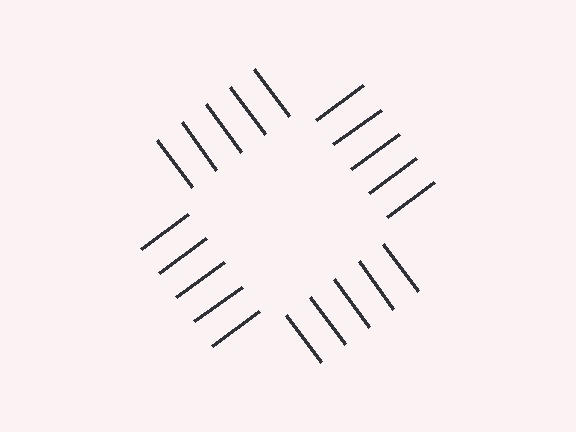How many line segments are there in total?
20 — 5 along each of the 4 edges.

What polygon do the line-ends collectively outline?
An illusory square — the line segments terminate on its edges but no continuous stroke is drawn.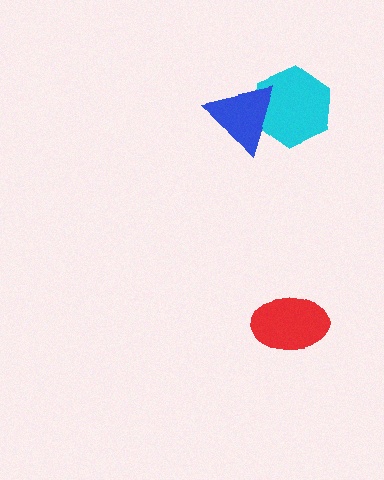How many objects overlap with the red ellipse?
0 objects overlap with the red ellipse.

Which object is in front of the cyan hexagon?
The blue triangle is in front of the cyan hexagon.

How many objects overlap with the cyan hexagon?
1 object overlaps with the cyan hexagon.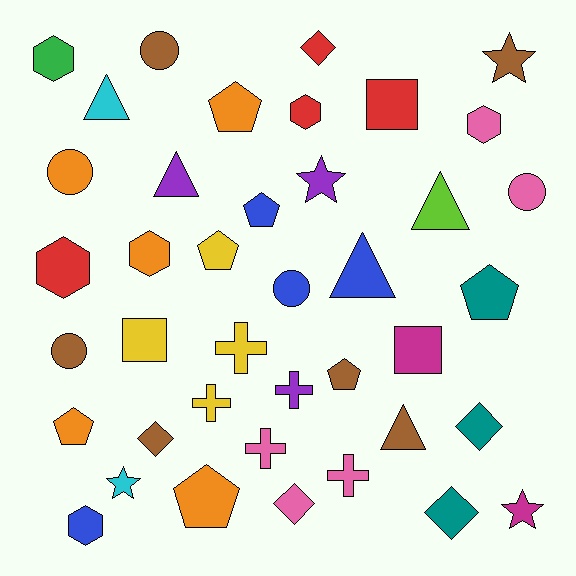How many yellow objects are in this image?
There are 4 yellow objects.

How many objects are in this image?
There are 40 objects.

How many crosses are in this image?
There are 5 crosses.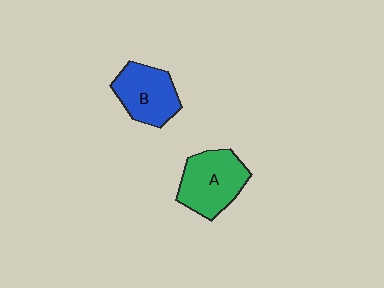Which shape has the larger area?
Shape A (green).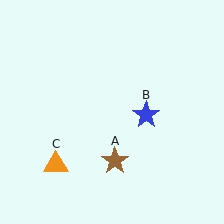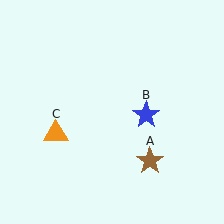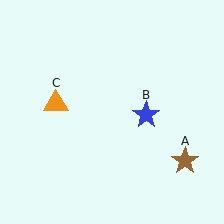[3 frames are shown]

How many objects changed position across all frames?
2 objects changed position: brown star (object A), orange triangle (object C).